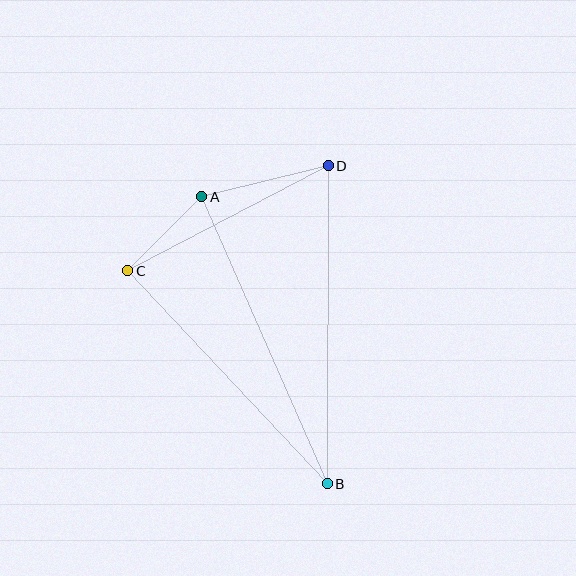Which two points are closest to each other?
Points A and C are closest to each other.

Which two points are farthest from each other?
Points B and D are farthest from each other.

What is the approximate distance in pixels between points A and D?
The distance between A and D is approximately 130 pixels.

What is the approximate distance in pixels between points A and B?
The distance between A and B is approximately 313 pixels.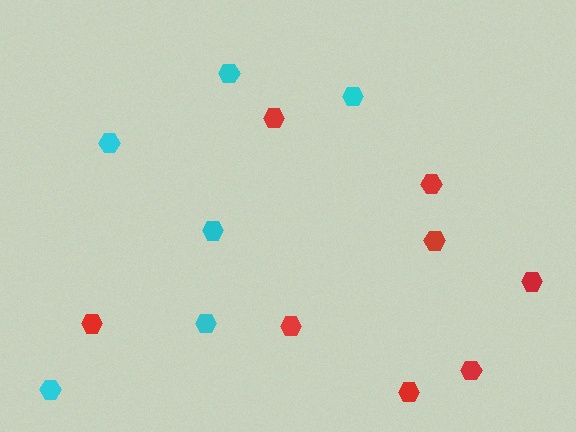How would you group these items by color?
There are 2 groups: one group of red hexagons (8) and one group of cyan hexagons (6).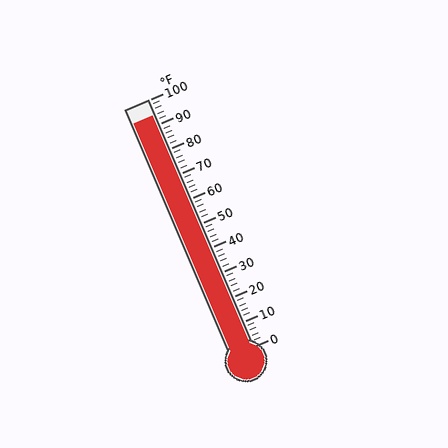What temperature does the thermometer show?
The thermometer shows approximately 94°F.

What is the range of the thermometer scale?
The thermometer scale ranges from 0°F to 100°F.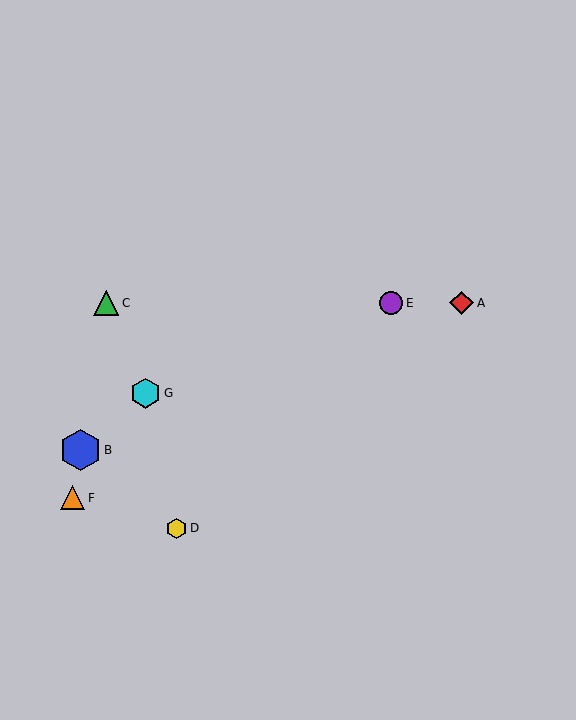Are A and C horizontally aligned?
Yes, both are at y≈303.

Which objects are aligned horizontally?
Objects A, C, E are aligned horizontally.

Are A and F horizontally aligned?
No, A is at y≈303 and F is at y≈498.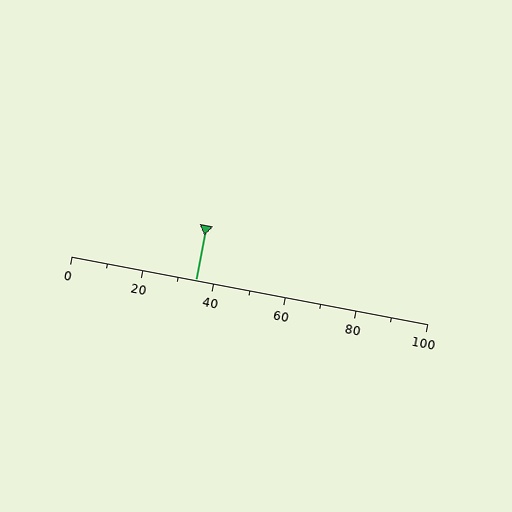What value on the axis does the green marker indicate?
The marker indicates approximately 35.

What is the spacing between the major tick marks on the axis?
The major ticks are spaced 20 apart.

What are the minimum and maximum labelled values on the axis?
The axis runs from 0 to 100.